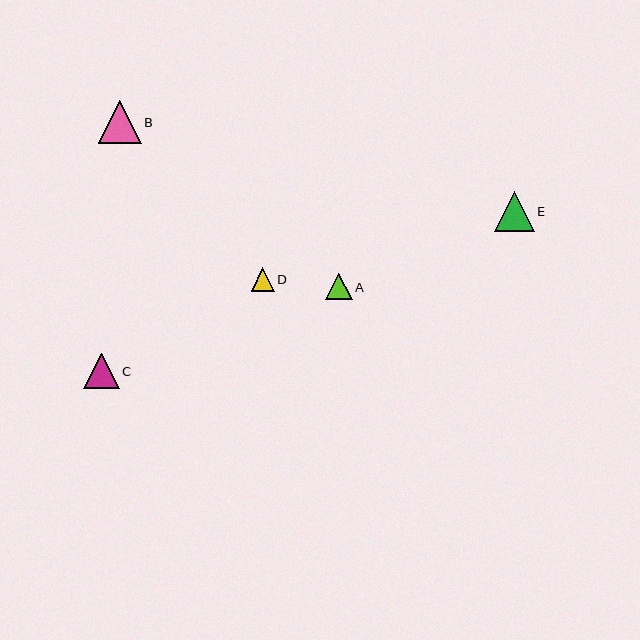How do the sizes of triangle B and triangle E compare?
Triangle B and triangle E are approximately the same size.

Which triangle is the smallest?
Triangle D is the smallest with a size of approximately 23 pixels.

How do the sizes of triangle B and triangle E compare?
Triangle B and triangle E are approximately the same size.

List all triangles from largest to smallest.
From largest to smallest: B, E, C, A, D.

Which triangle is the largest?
Triangle B is the largest with a size of approximately 43 pixels.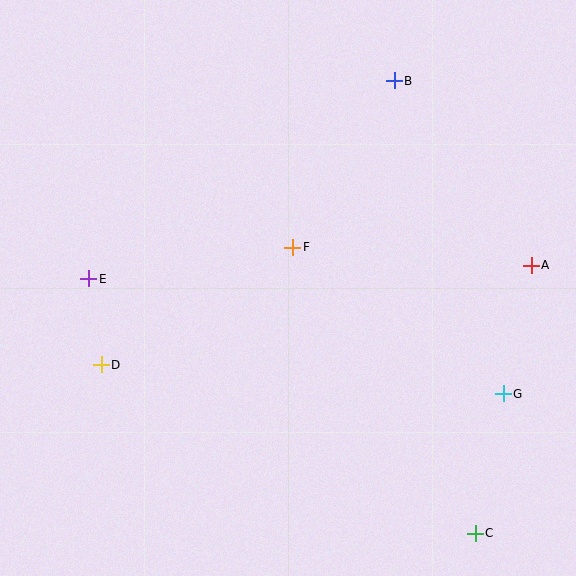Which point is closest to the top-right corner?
Point B is closest to the top-right corner.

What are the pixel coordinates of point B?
Point B is at (394, 81).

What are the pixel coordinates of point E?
Point E is at (89, 279).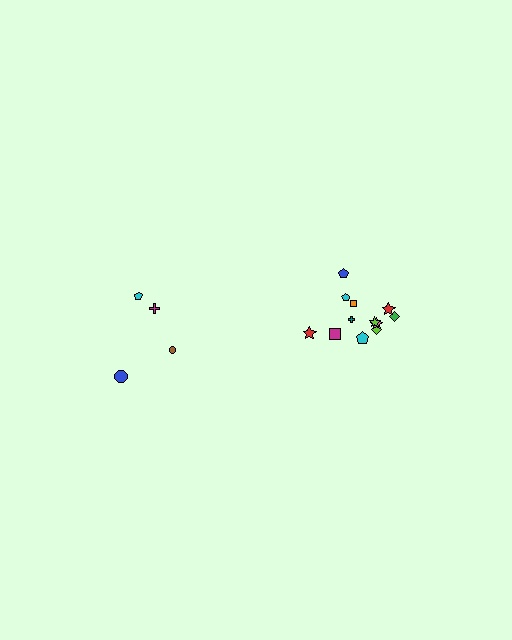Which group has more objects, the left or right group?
The right group.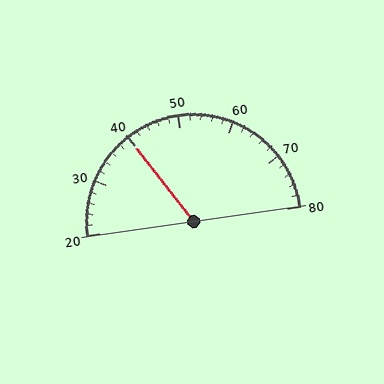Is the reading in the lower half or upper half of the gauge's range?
The reading is in the lower half of the range (20 to 80).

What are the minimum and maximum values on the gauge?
The gauge ranges from 20 to 80.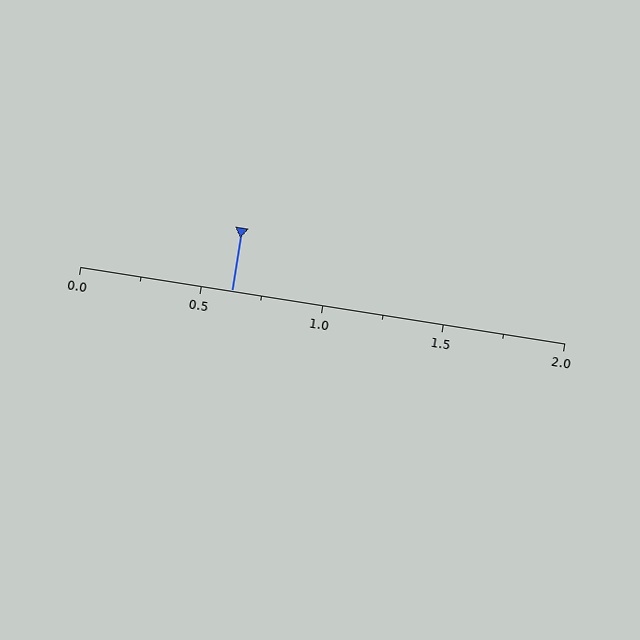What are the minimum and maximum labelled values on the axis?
The axis runs from 0.0 to 2.0.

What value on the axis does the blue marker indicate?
The marker indicates approximately 0.62.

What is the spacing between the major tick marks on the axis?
The major ticks are spaced 0.5 apart.